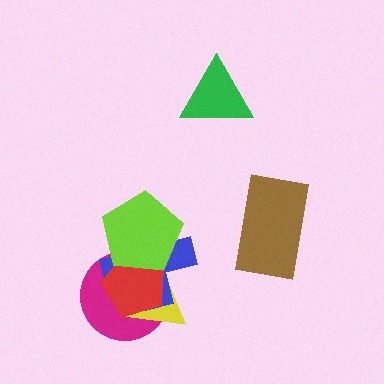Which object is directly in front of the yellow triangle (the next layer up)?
The blue cross is directly in front of the yellow triangle.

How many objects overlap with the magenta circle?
4 objects overlap with the magenta circle.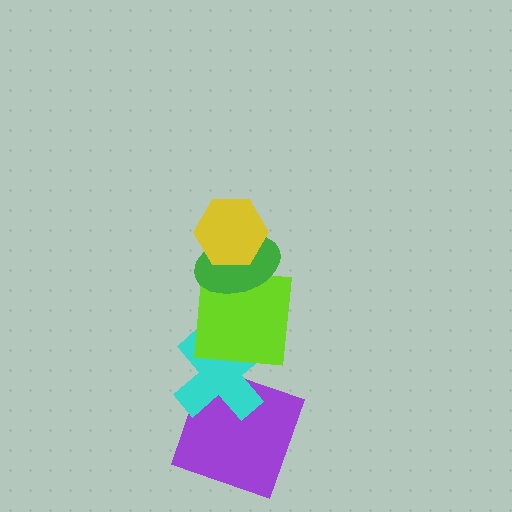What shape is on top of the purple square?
The cyan cross is on top of the purple square.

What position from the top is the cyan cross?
The cyan cross is 4th from the top.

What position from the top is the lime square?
The lime square is 3rd from the top.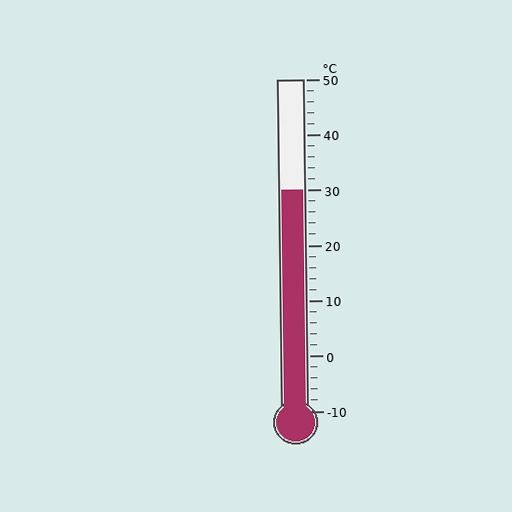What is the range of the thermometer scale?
The thermometer scale ranges from -10°C to 50°C.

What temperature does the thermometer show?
The thermometer shows approximately 30°C.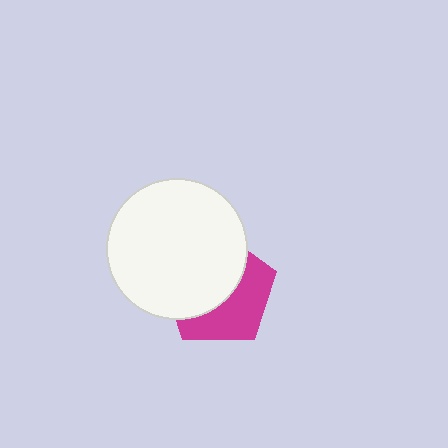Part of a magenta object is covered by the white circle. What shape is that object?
It is a pentagon.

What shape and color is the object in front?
The object in front is a white circle.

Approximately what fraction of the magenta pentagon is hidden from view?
Roughly 56% of the magenta pentagon is hidden behind the white circle.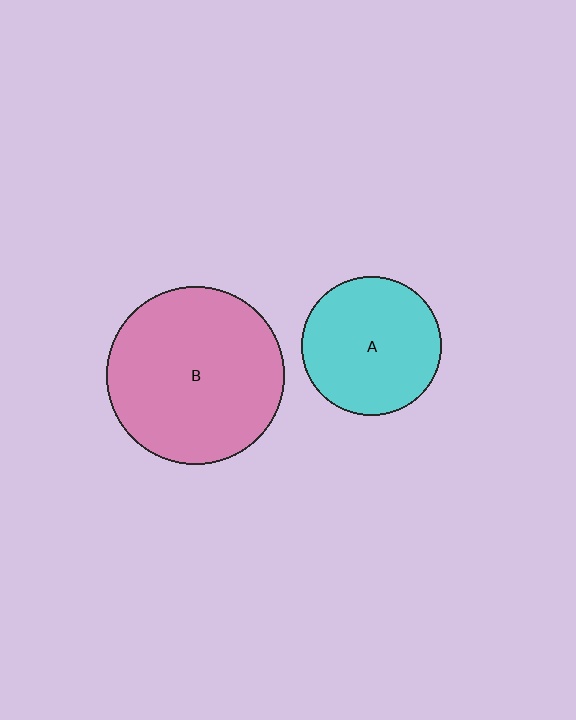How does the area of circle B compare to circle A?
Approximately 1.6 times.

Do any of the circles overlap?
No, none of the circles overlap.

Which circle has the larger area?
Circle B (pink).